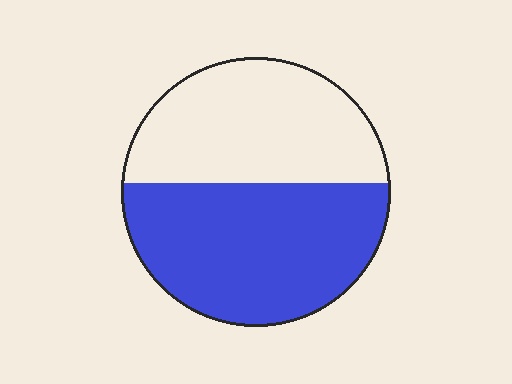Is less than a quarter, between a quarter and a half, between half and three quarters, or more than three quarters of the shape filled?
Between half and three quarters.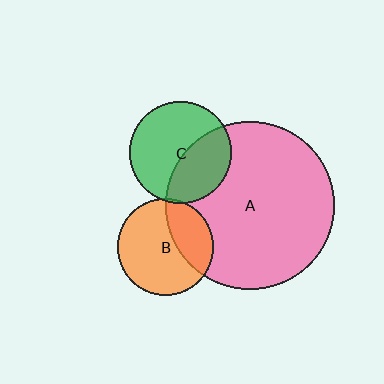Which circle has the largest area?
Circle A (pink).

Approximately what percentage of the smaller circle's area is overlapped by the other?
Approximately 5%.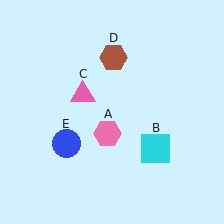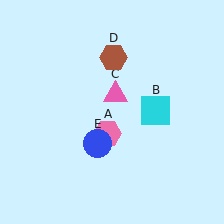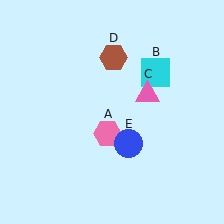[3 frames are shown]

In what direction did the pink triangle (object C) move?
The pink triangle (object C) moved right.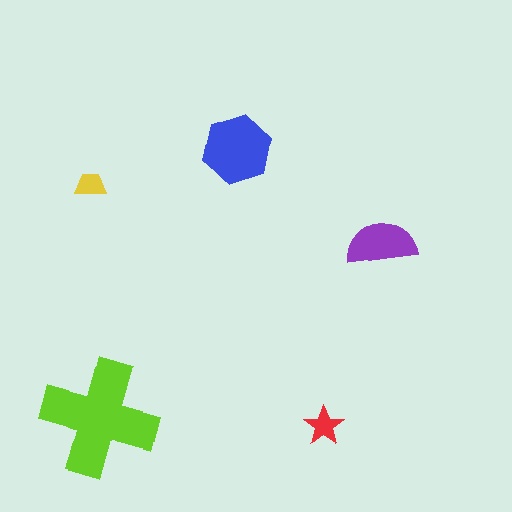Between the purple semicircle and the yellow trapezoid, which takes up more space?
The purple semicircle.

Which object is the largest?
The lime cross.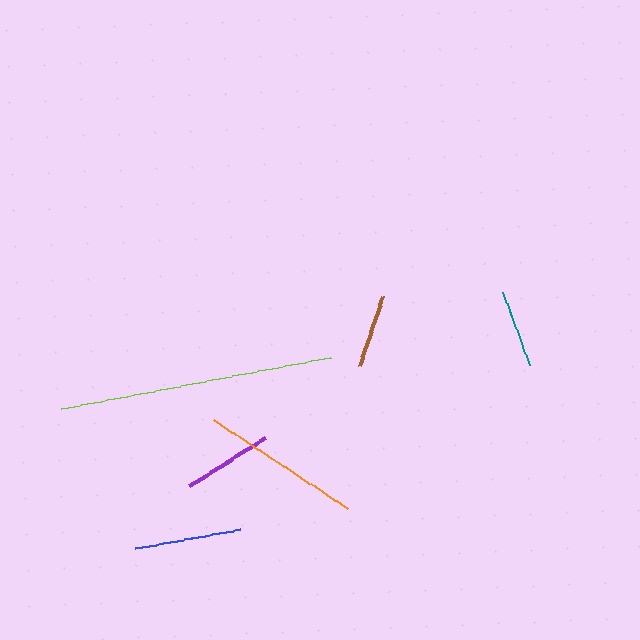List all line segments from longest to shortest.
From longest to shortest: lime, orange, blue, purple, teal, brown.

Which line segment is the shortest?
The brown line is the shortest at approximately 74 pixels.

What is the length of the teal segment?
The teal segment is approximately 78 pixels long.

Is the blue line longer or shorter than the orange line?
The orange line is longer than the blue line.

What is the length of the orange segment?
The orange segment is approximately 161 pixels long.